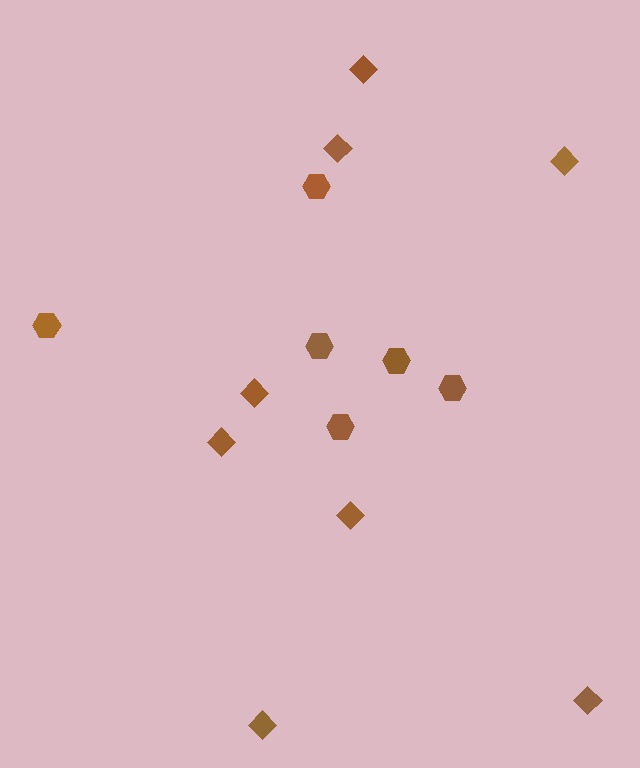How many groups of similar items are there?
There are 2 groups: one group of hexagons (6) and one group of diamonds (8).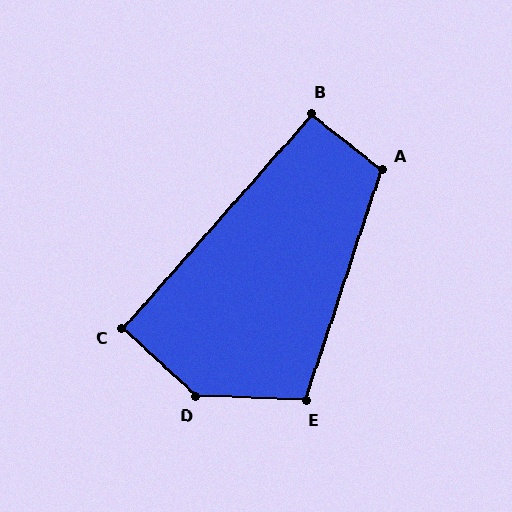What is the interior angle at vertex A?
Approximately 110 degrees (obtuse).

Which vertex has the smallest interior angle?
C, at approximately 91 degrees.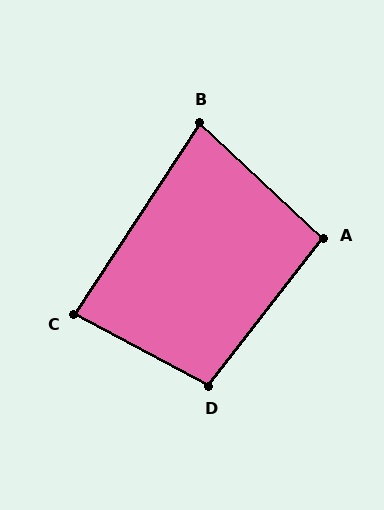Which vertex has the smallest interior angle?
B, at approximately 80 degrees.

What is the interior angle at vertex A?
Approximately 95 degrees (obtuse).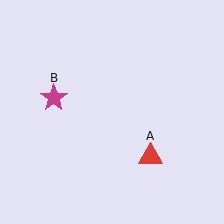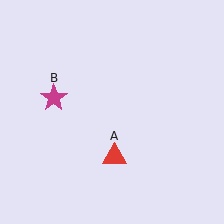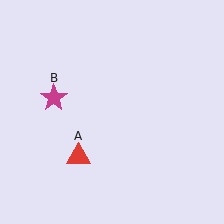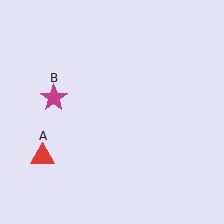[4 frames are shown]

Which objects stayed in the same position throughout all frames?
Magenta star (object B) remained stationary.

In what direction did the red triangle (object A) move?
The red triangle (object A) moved left.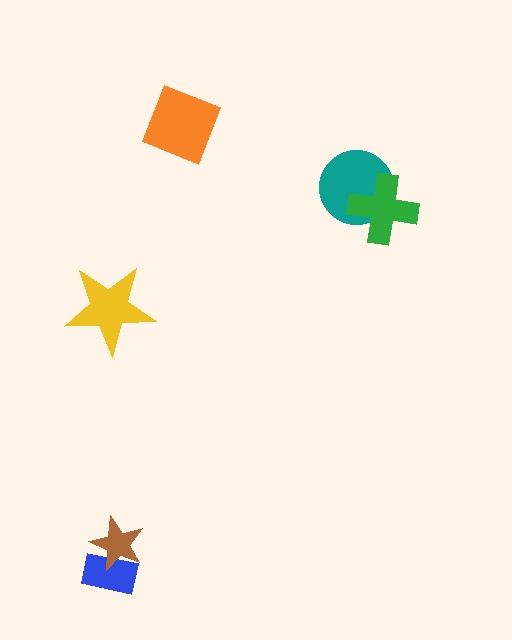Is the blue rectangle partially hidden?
Yes, it is partially covered by another shape.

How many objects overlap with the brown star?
1 object overlaps with the brown star.